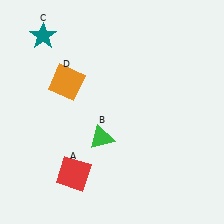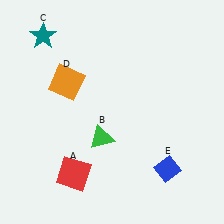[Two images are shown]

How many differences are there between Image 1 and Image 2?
There is 1 difference between the two images.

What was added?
A blue diamond (E) was added in Image 2.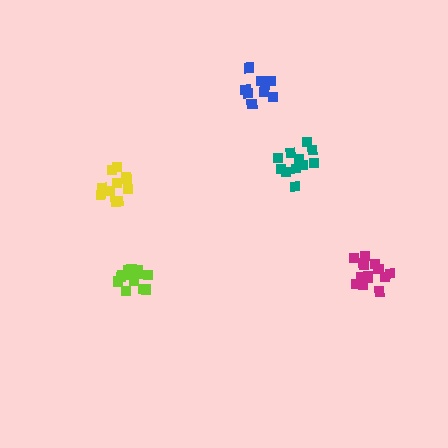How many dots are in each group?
Group 1: 11 dots, Group 2: 14 dots, Group 3: 11 dots, Group 4: 10 dots, Group 5: 13 dots (59 total).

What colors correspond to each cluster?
The clusters are colored: teal, magenta, yellow, blue, lime.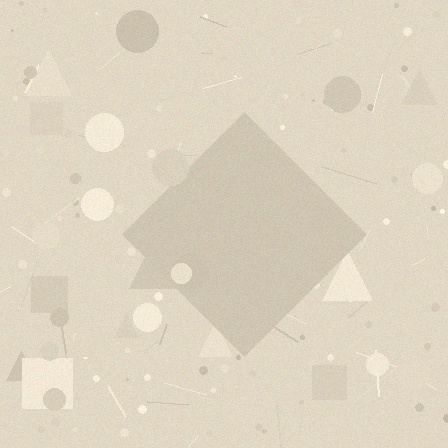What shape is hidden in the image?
A diamond is hidden in the image.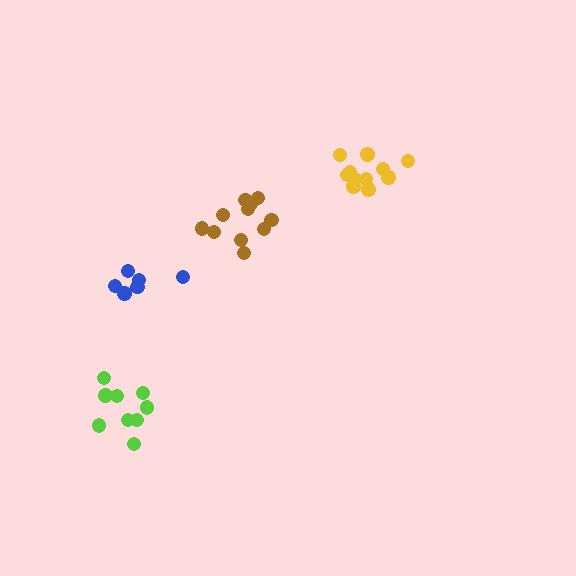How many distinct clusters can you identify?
There are 4 distinct clusters.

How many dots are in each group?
Group 1: 9 dots, Group 2: 11 dots, Group 3: 6 dots, Group 4: 11 dots (37 total).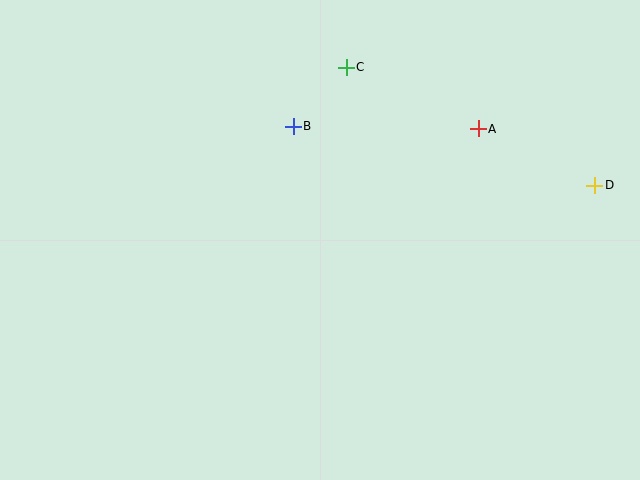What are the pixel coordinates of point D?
Point D is at (595, 185).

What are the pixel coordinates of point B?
Point B is at (293, 126).